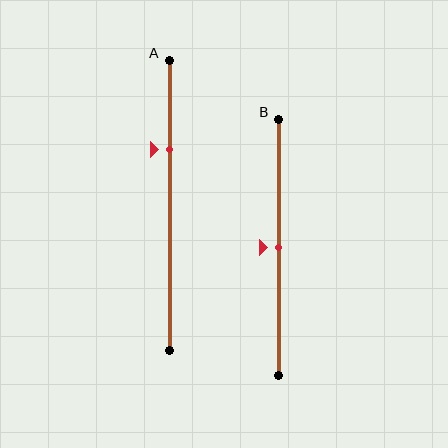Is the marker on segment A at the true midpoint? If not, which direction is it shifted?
No, the marker on segment A is shifted upward by about 19% of the segment length.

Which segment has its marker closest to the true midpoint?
Segment B has its marker closest to the true midpoint.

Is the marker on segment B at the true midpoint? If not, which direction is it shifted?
Yes, the marker on segment B is at the true midpoint.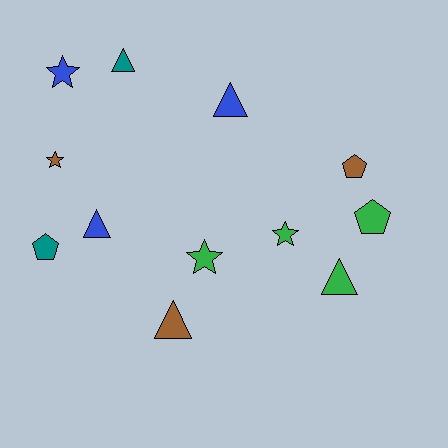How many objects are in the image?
There are 12 objects.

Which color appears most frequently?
Green, with 4 objects.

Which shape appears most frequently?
Triangle, with 5 objects.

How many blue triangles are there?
There are 2 blue triangles.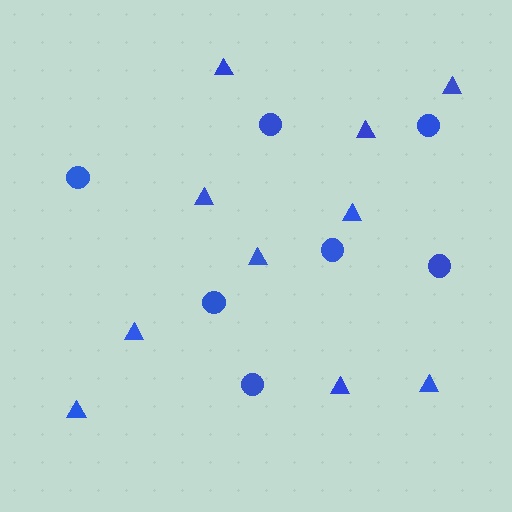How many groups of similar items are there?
There are 2 groups: one group of triangles (10) and one group of circles (7).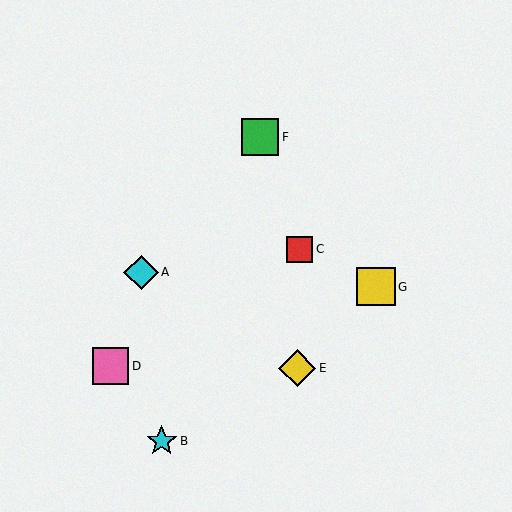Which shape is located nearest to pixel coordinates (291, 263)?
The red square (labeled C) at (300, 249) is nearest to that location.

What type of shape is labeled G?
Shape G is a yellow square.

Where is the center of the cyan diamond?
The center of the cyan diamond is at (141, 272).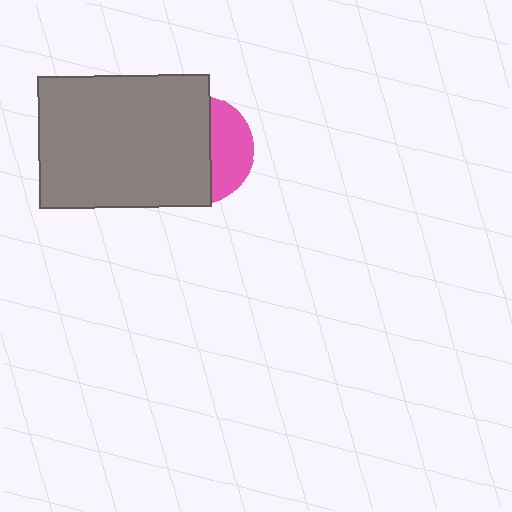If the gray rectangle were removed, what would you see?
You would see the complete pink circle.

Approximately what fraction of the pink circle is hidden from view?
Roughly 64% of the pink circle is hidden behind the gray rectangle.